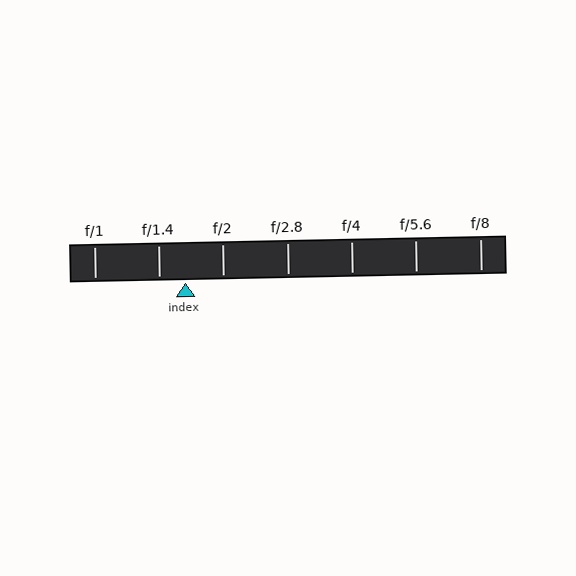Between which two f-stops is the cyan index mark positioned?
The index mark is between f/1.4 and f/2.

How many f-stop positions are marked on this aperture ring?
There are 7 f-stop positions marked.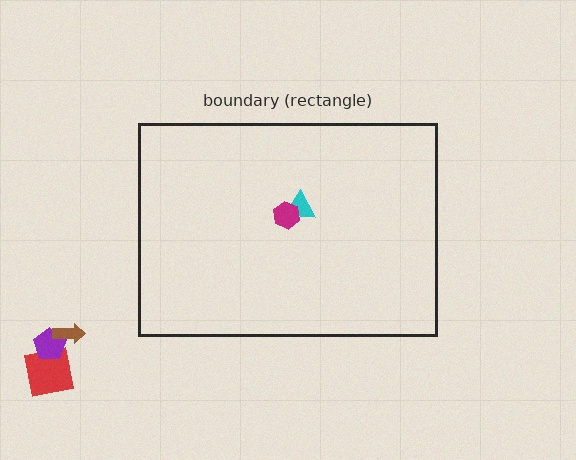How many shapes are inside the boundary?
2 inside, 3 outside.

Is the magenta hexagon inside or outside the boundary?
Inside.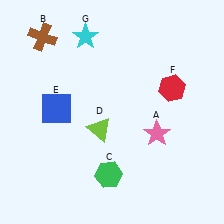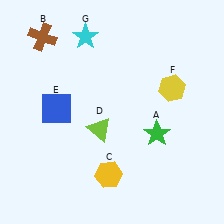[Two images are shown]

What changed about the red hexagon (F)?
In Image 1, F is red. In Image 2, it changed to yellow.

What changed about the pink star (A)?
In Image 1, A is pink. In Image 2, it changed to green.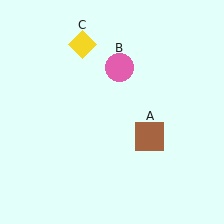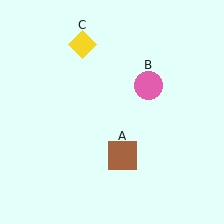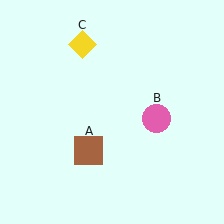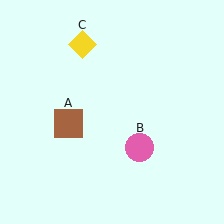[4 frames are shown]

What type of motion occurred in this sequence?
The brown square (object A), pink circle (object B) rotated clockwise around the center of the scene.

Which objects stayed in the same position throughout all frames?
Yellow diamond (object C) remained stationary.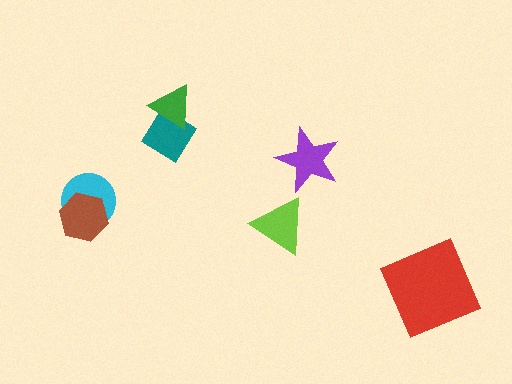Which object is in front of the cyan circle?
The brown hexagon is in front of the cyan circle.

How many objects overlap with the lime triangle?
0 objects overlap with the lime triangle.